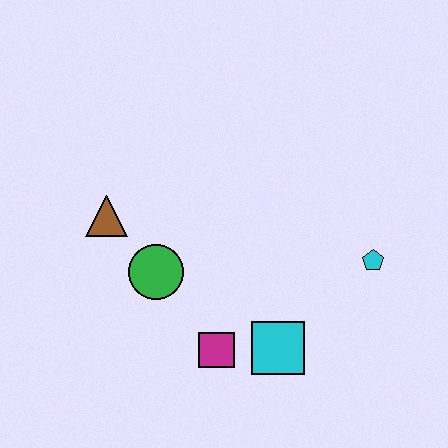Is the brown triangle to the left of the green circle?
Yes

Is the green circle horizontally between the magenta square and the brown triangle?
Yes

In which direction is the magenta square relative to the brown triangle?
The magenta square is below the brown triangle.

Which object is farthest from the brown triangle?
The cyan pentagon is farthest from the brown triangle.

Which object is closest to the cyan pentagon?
The cyan square is closest to the cyan pentagon.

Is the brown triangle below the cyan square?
No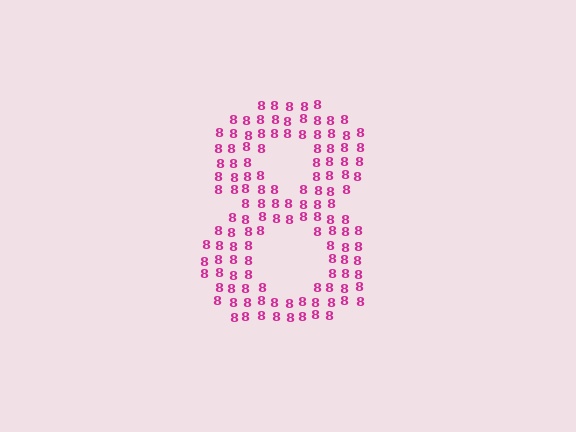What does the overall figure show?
The overall figure shows the digit 8.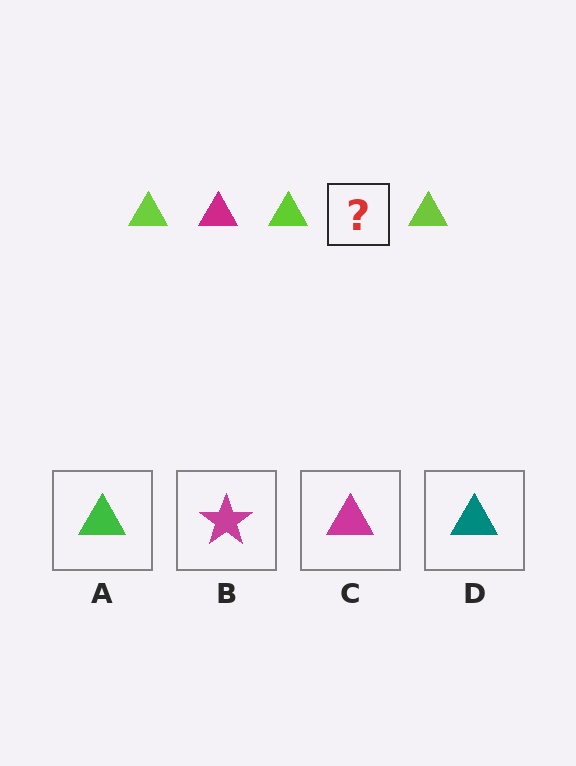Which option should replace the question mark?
Option C.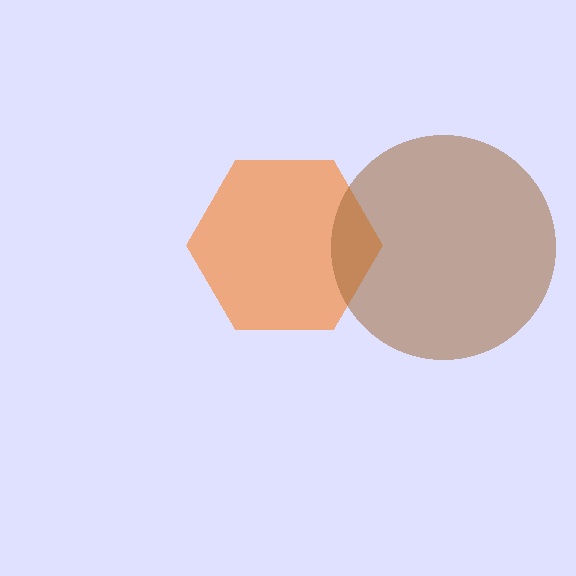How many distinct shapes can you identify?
There are 2 distinct shapes: an orange hexagon, a brown circle.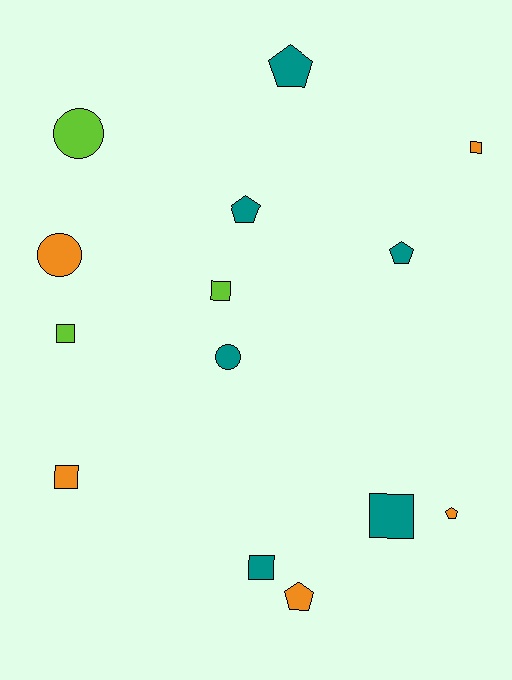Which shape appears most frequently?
Square, with 6 objects.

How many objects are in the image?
There are 14 objects.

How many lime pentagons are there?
There are no lime pentagons.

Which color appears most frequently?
Teal, with 6 objects.